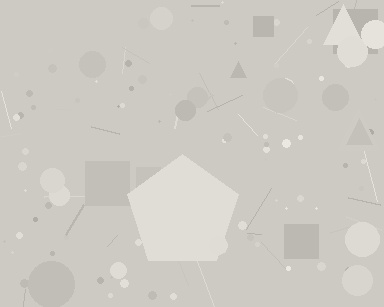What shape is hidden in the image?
A pentagon is hidden in the image.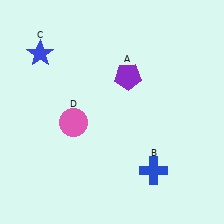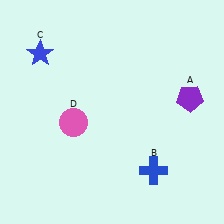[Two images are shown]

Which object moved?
The purple pentagon (A) moved right.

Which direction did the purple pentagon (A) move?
The purple pentagon (A) moved right.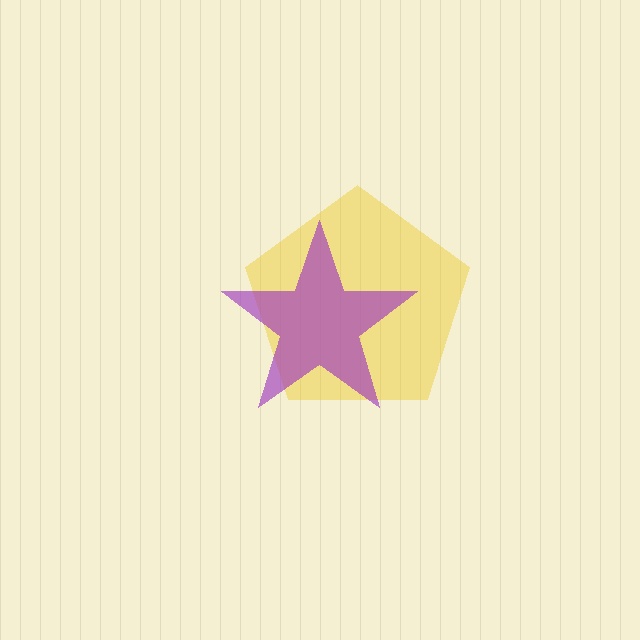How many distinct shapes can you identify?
There are 2 distinct shapes: a yellow pentagon, a purple star.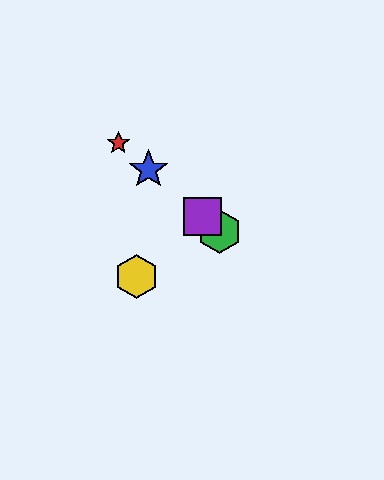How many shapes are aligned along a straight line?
4 shapes (the red star, the blue star, the green hexagon, the purple square) are aligned along a straight line.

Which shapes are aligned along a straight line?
The red star, the blue star, the green hexagon, the purple square are aligned along a straight line.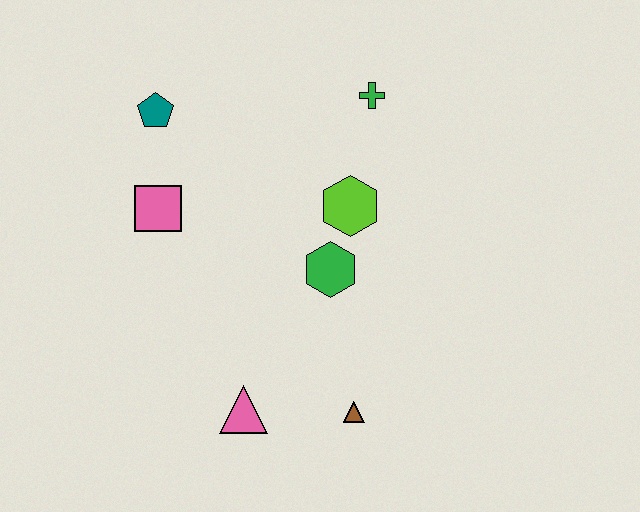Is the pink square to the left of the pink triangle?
Yes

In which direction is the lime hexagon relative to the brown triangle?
The lime hexagon is above the brown triangle.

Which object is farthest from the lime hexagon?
The pink triangle is farthest from the lime hexagon.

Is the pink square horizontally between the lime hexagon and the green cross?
No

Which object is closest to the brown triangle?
The pink triangle is closest to the brown triangle.